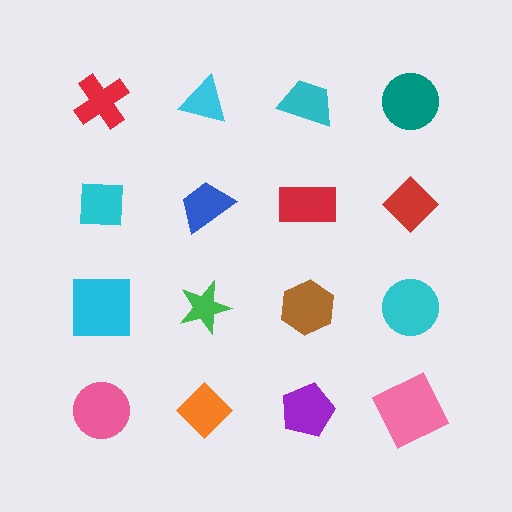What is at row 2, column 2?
A blue trapezoid.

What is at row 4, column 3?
A purple pentagon.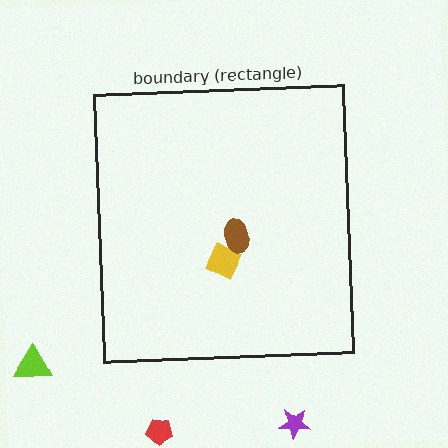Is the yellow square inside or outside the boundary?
Inside.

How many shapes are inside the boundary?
2 inside, 3 outside.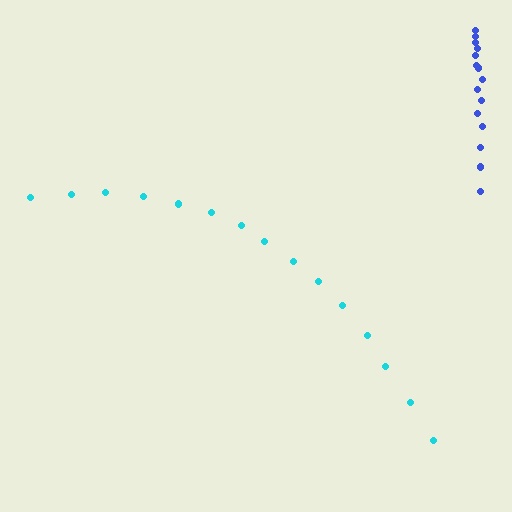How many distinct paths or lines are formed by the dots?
There are 2 distinct paths.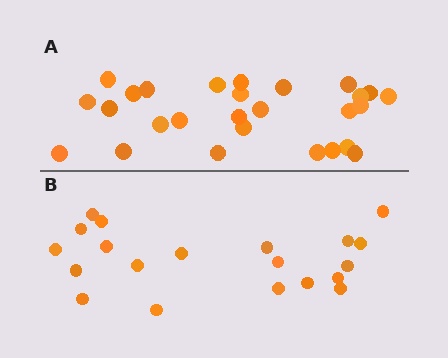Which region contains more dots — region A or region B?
Region A (the top region) has more dots.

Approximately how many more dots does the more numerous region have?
Region A has roughly 8 or so more dots than region B.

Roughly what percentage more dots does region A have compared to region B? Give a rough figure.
About 35% more.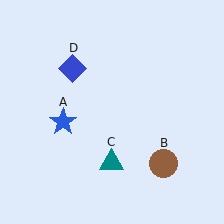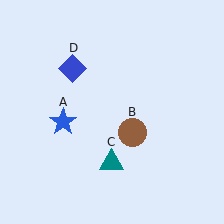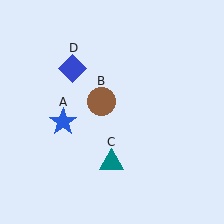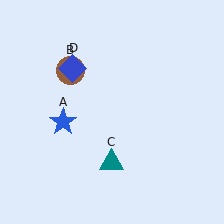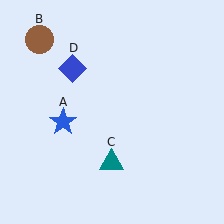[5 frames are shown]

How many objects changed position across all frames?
1 object changed position: brown circle (object B).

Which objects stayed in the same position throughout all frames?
Blue star (object A) and teal triangle (object C) and blue diamond (object D) remained stationary.